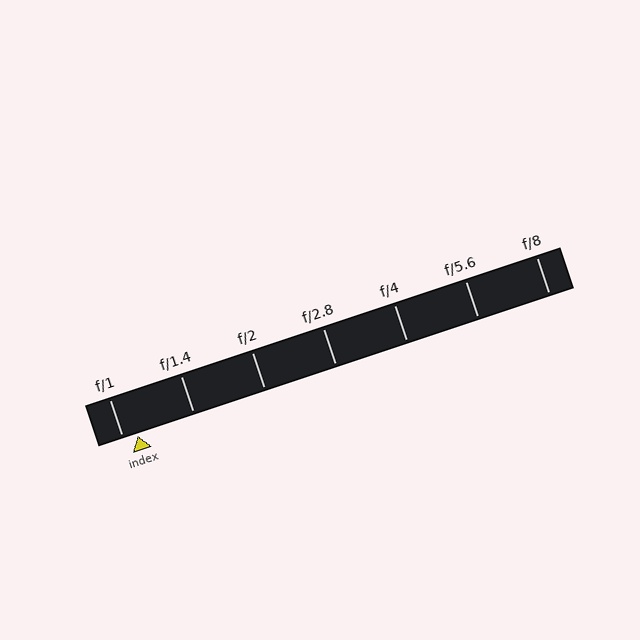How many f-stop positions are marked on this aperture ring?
There are 7 f-stop positions marked.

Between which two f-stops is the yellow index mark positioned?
The index mark is between f/1 and f/1.4.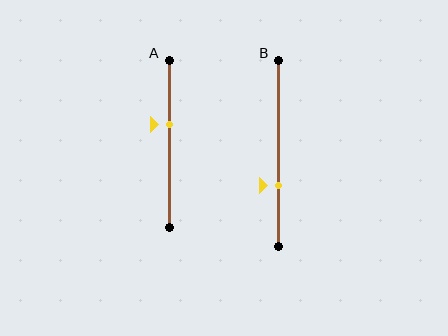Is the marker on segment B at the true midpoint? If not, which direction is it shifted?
No, the marker on segment B is shifted downward by about 17% of the segment length.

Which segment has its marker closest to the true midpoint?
Segment A has its marker closest to the true midpoint.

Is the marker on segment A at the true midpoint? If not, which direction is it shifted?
No, the marker on segment A is shifted upward by about 12% of the segment length.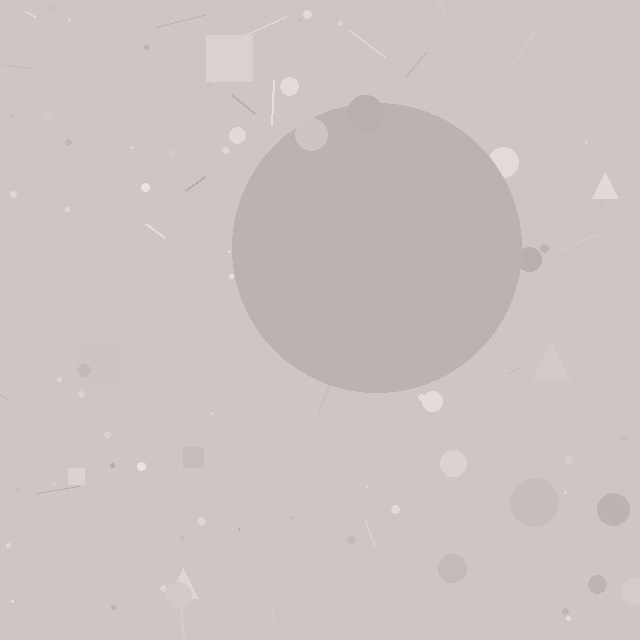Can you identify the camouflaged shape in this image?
The camouflaged shape is a circle.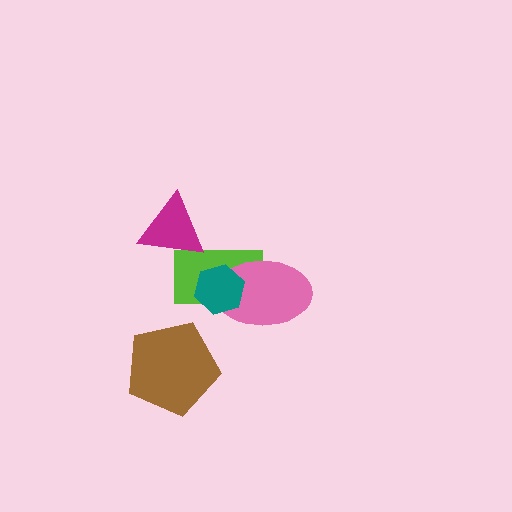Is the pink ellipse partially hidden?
Yes, it is partially covered by another shape.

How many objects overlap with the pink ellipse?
2 objects overlap with the pink ellipse.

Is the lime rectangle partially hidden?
Yes, it is partially covered by another shape.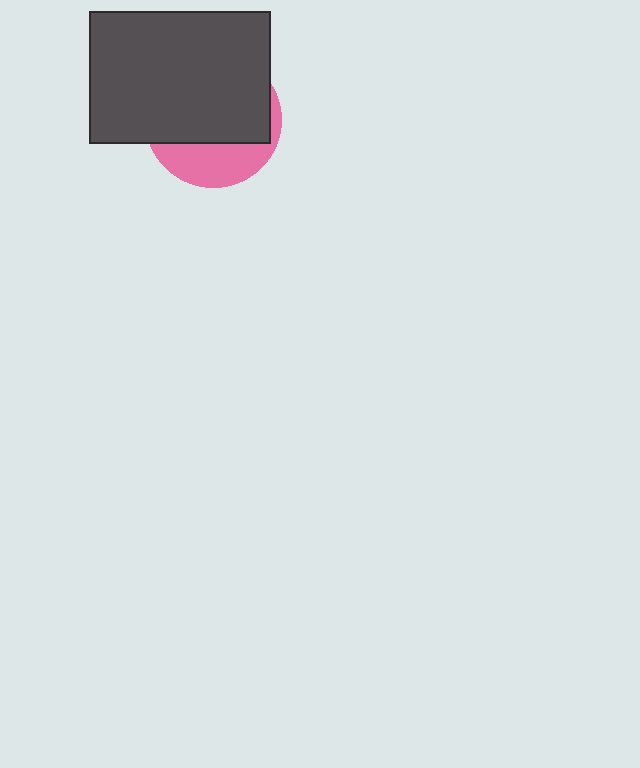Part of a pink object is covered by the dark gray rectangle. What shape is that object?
It is a circle.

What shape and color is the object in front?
The object in front is a dark gray rectangle.